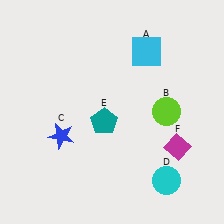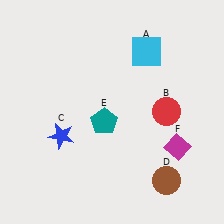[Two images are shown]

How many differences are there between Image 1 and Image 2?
There are 2 differences between the two images.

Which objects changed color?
B changed from lime to red. D changed from cyan to brown.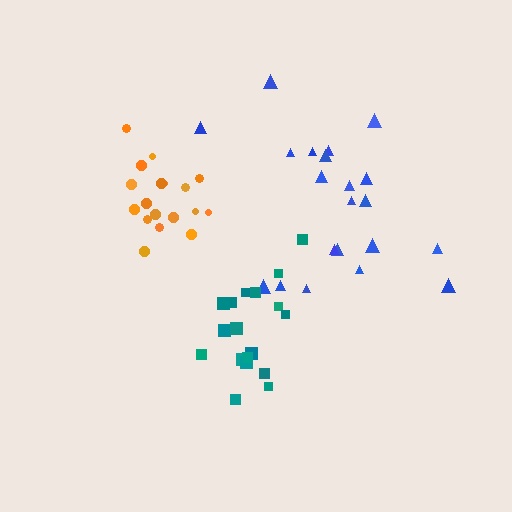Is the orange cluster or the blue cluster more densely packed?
Orange.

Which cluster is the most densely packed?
Orange.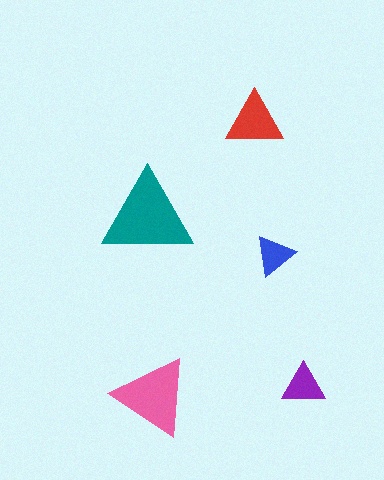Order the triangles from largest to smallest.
the teal one, the pink one, the red one, the purple one, the blue one.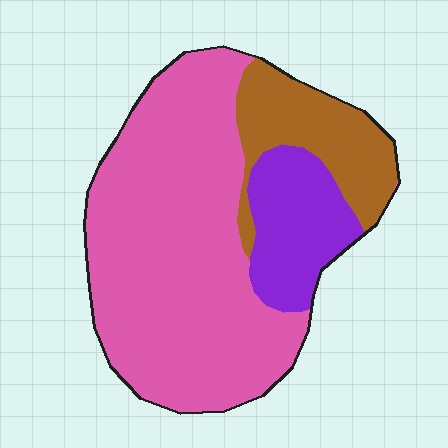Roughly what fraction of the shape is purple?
Purple covers 17% of the shape.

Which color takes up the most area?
Pink, at roughly 65%.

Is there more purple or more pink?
Pink.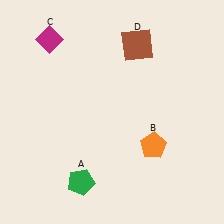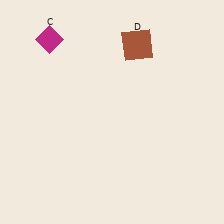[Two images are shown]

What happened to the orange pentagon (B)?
The orange pentagon (B) was removed in Image 2. It was in the bottom-right area of Image 1.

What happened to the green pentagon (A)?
The green pentagon (A) was removed in Image 2. It was in the bottom-left area of Image 1.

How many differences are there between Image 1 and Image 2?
There are 2 differences between the two images.